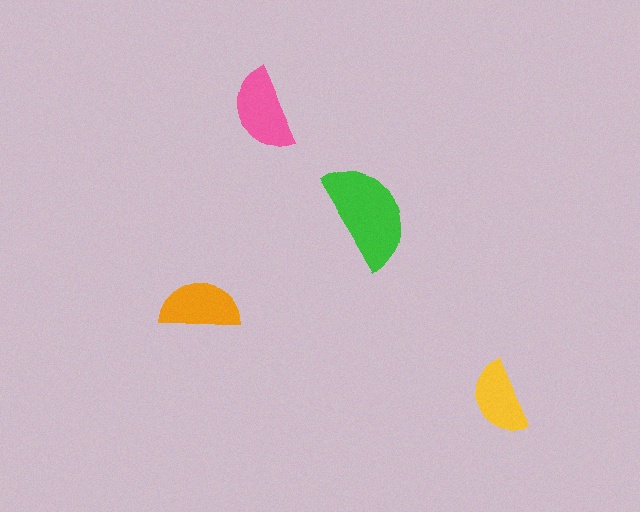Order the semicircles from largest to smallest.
the green one, the pink one, the orange one, the yellow one.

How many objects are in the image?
There are 4 objects in the image.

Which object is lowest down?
The yellow semicircle is bottommost.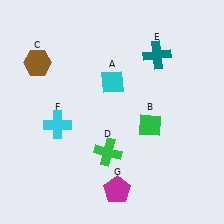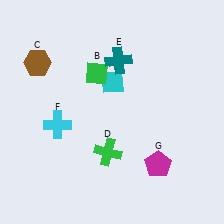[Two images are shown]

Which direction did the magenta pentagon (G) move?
The magenta pentagon (G) moved right.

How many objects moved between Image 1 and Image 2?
3 objects moved between the two images.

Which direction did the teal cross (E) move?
The teal cross (E) moved left.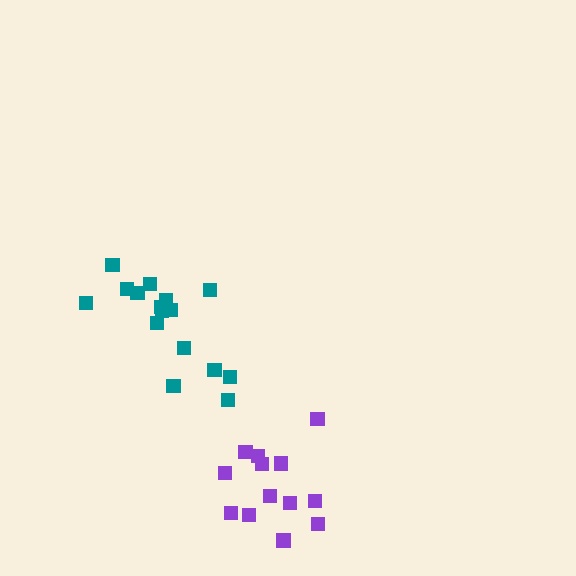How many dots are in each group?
Group 1: 13 dots, Group 2: 16 dots (29 total).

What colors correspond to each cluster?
The clusters are colored: purple, teal.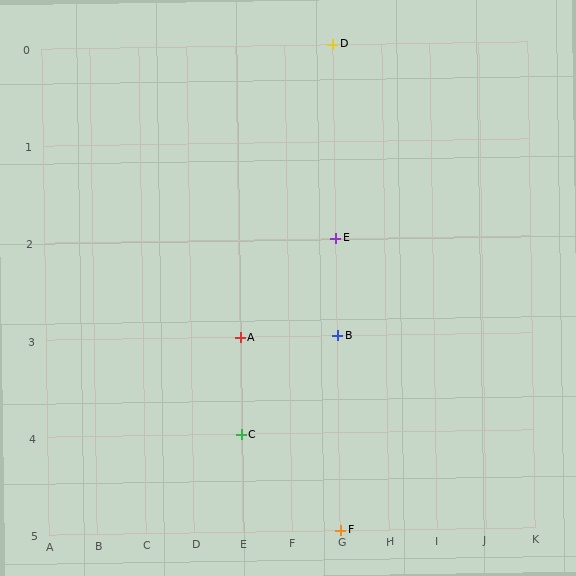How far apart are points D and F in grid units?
Points D and F are 5 rows apart.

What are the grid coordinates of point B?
Point B is at grid coordinates (G, 3).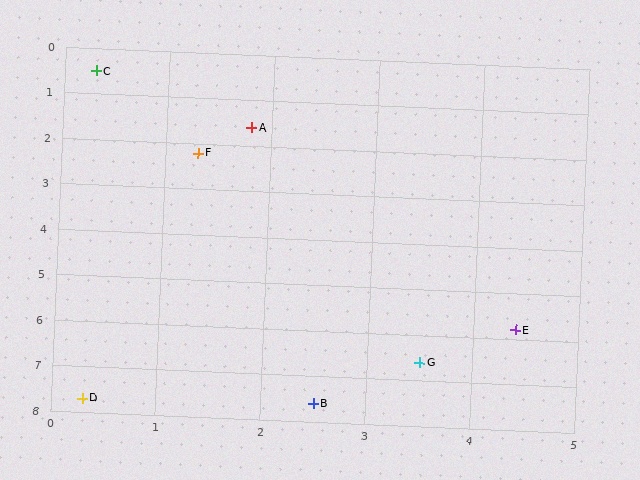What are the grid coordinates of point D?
Point D is at approximately (0.3, 7.7).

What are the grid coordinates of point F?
Point F is at approximately (1.3, 2.2).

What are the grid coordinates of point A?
Point A is at approximately (1.8, 1.6).